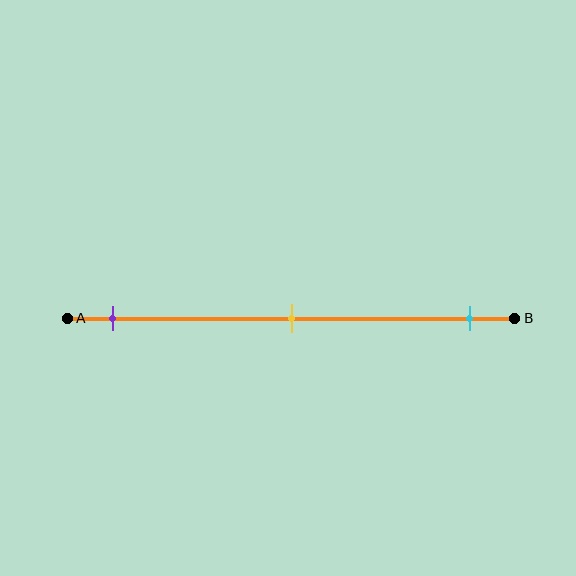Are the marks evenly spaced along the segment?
Yes, the marks are approximately evenly spaced.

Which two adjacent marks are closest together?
The purple and yellow marks are the closest adjacent pair.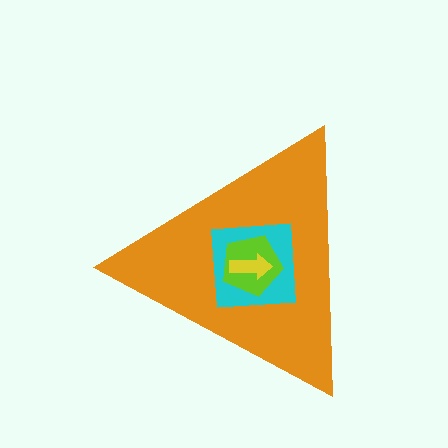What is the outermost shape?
The orange triangle.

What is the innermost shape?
The yellow arrow.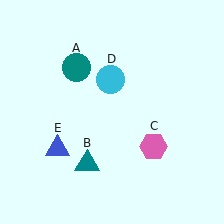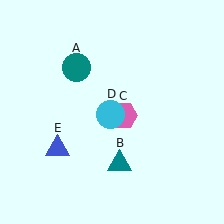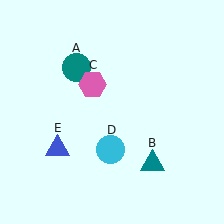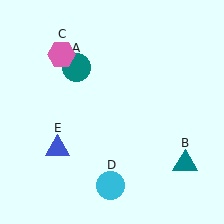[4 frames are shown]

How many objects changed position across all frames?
3 objects changed position: teal triangle (object B), pink hexagon (object C), cyan circle (object D).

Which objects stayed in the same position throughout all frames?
Teal circle (object A) and blue triangle (object E) remained stationary.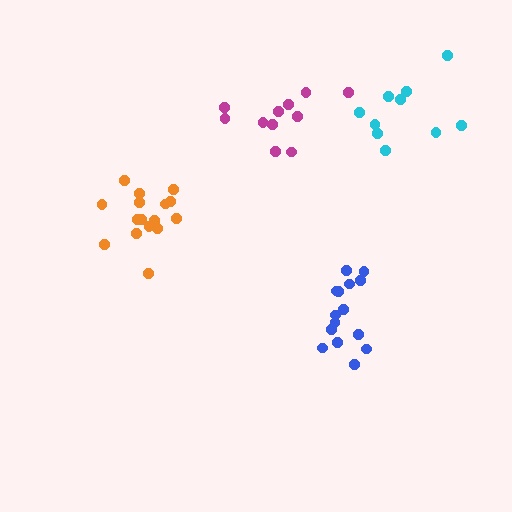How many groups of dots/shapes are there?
There are 4 groups.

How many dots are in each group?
Group 1: 16 dots, Group 2: 15 dots, Group 3: 10 dots, Group 4: 11 dots (52 total).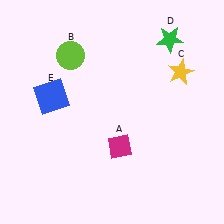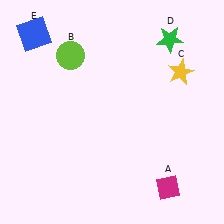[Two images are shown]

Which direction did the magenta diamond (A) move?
The magenta diamond (A) moved right.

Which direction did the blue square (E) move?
The blue square (E) moved up.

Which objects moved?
The objects that moved are: the magenta diamond (A), the blue square (E).